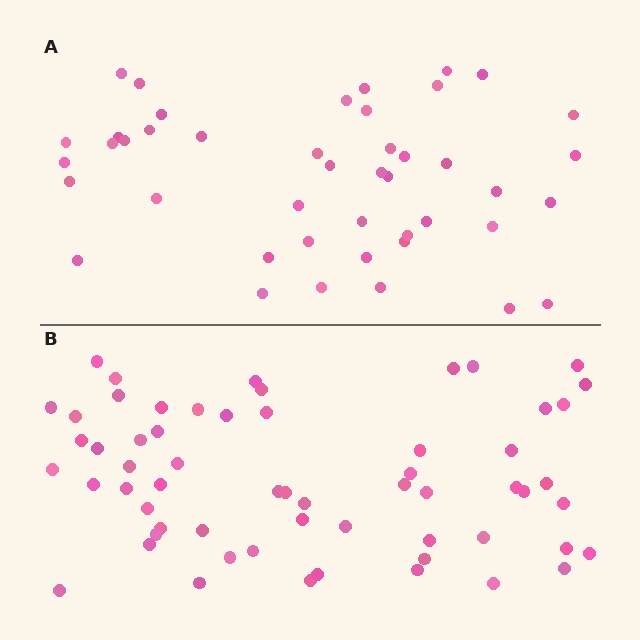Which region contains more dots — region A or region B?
Region B (the bottom region) has more dots.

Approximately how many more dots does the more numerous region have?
Region B has approximately 15 more dots than region A.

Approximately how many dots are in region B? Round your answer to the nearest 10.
About 60 dots.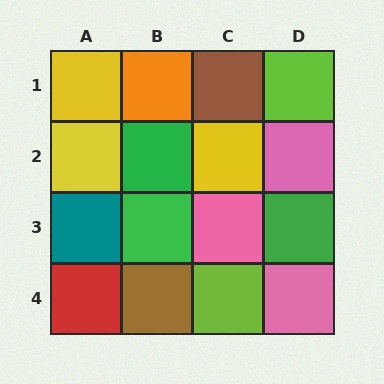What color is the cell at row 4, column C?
Lime.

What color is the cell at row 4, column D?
Pink.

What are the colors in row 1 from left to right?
Yellow, orange, brown, lime.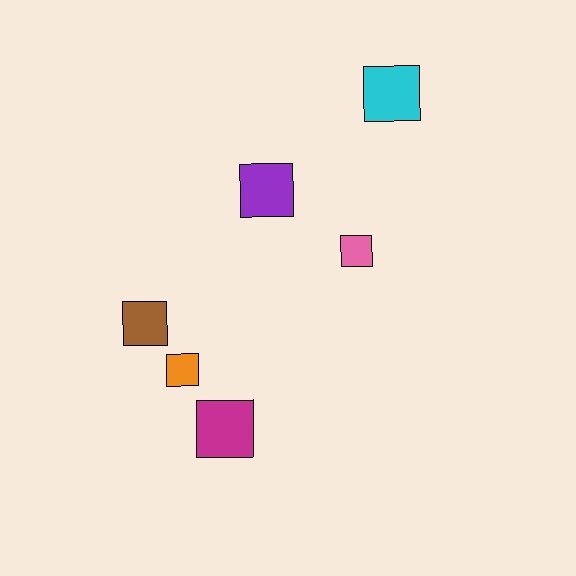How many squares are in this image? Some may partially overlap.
There are 6 squares.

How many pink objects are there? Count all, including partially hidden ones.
There is 1 pink object.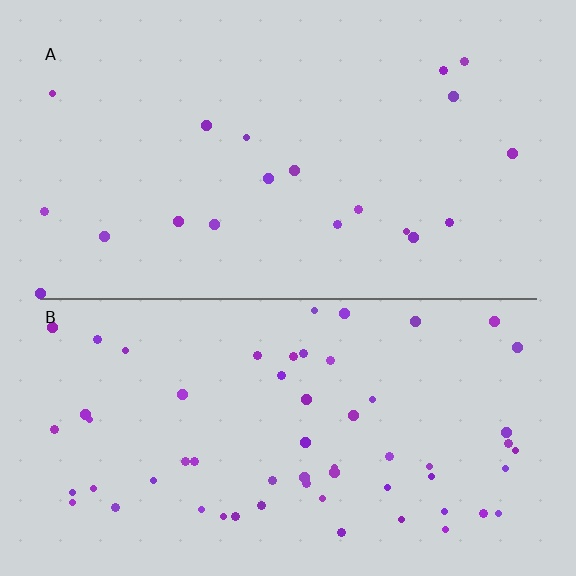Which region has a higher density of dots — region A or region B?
B (the bottom).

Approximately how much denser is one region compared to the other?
Approximately 3.0× — region B over region A.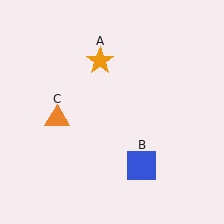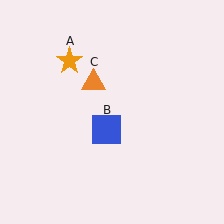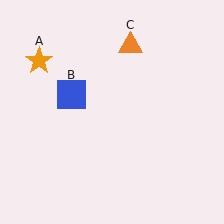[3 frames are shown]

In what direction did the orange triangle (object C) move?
The orange triangle (object C) moved up and to the right.